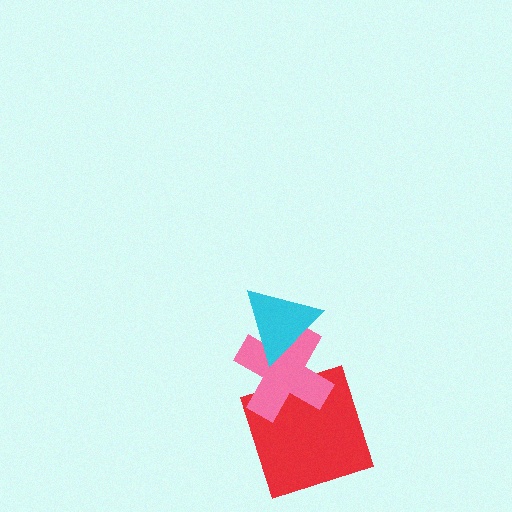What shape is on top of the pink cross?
The cyan triangle is on top of the pink cross.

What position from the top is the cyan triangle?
The cyan triangle is 1st from the top.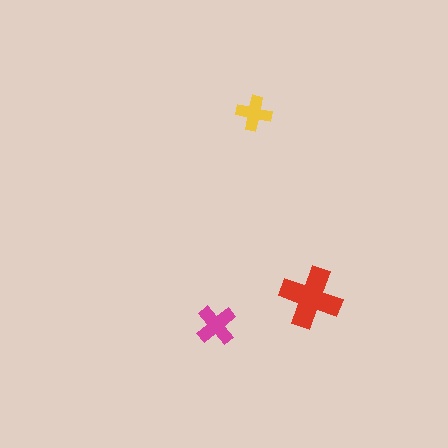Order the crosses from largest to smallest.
the red one, the magenta one, the yellow one.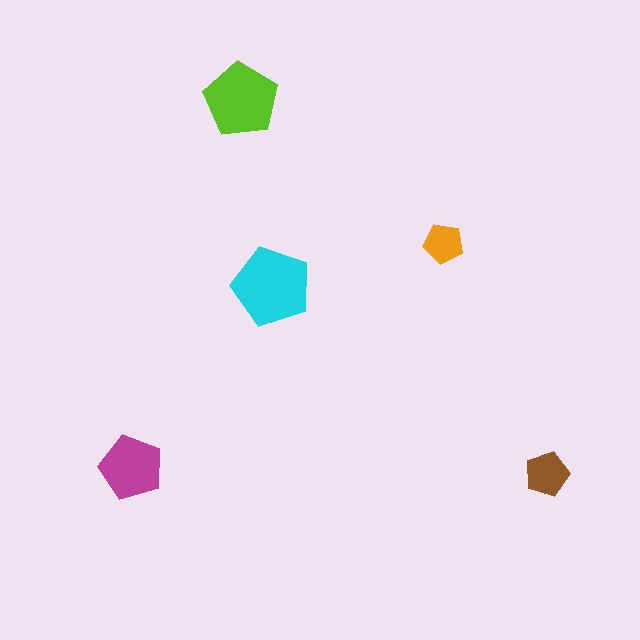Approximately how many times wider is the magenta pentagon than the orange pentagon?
About 1.5 times wider.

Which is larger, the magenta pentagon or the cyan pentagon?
The cyan one.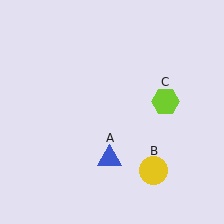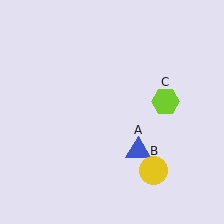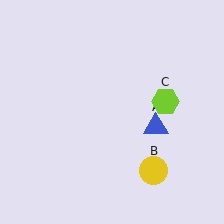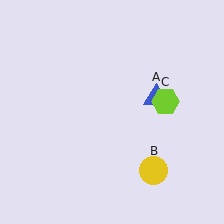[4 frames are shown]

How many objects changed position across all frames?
1 object changed position: blue triangle (object A).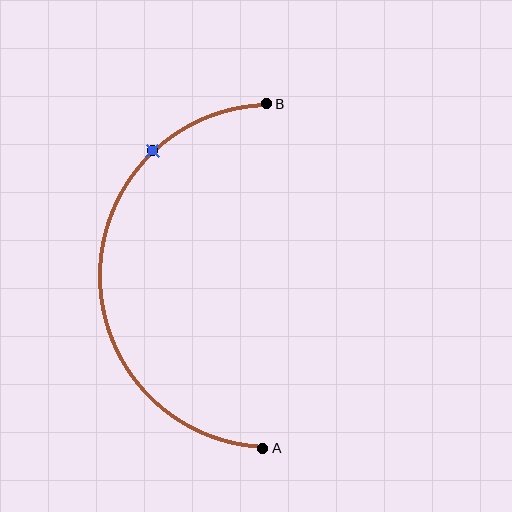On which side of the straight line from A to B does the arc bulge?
The arc bulges to the left of the straight line connecting A and B.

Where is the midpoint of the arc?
The arc midpoint is the point on the curve farthest from the straight line joining A and B. It sits to the left of that line.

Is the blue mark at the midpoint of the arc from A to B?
No. The blue mark lies on the arc but is closer to endpoint B. The arc midpoint would be at the point on the curve equidistant along the arc from both A and B.